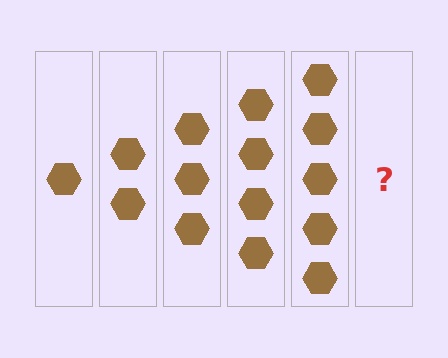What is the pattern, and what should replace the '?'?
The pattern is that each step adds one more hexagon. The '?' should be 6 hexagons.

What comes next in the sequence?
The next element should be 6 hexagons.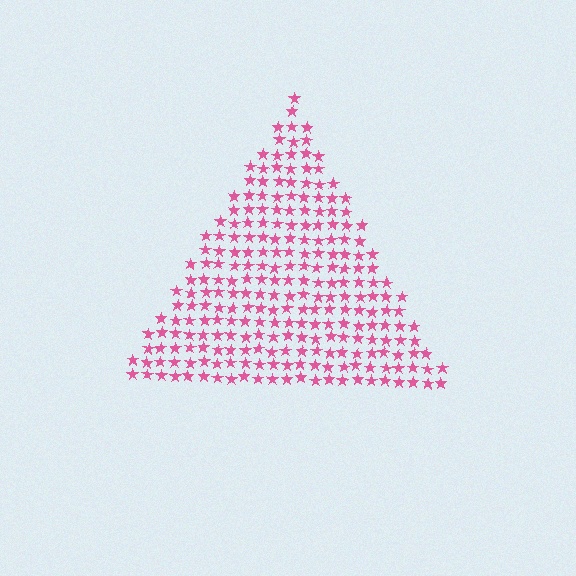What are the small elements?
The small elements are stars.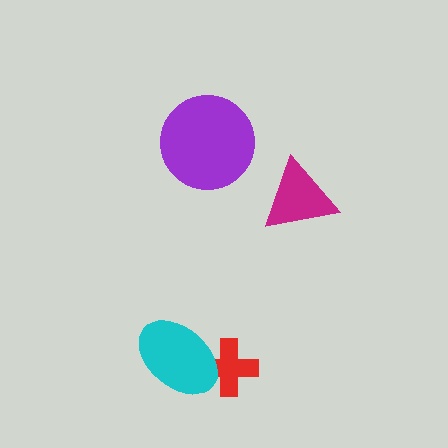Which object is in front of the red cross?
The cyan ellipse is in front of the red cross.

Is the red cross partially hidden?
Yes, it is partially covered by another shape.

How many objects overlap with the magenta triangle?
0 objects overlap with the magenta triangle.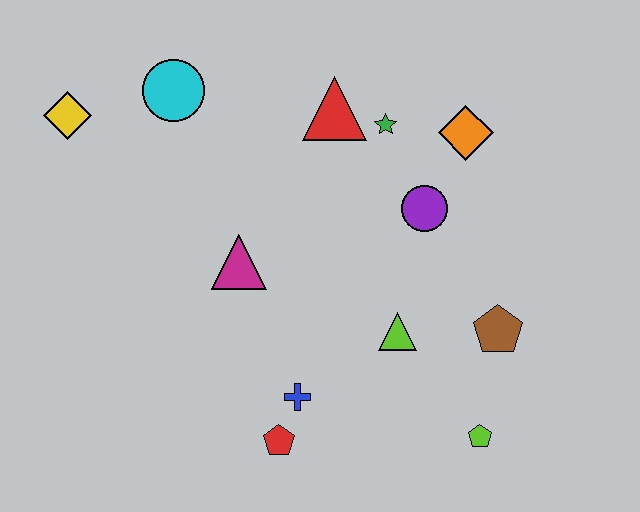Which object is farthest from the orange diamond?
The yellow diamond is farthest from the orange diamond.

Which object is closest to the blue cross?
The red pentagon is closest to the blue cross.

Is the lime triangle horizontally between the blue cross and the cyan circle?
No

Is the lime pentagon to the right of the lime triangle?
Yes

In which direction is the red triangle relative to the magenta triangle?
The red triangle is above the magenta triangle.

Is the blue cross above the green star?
No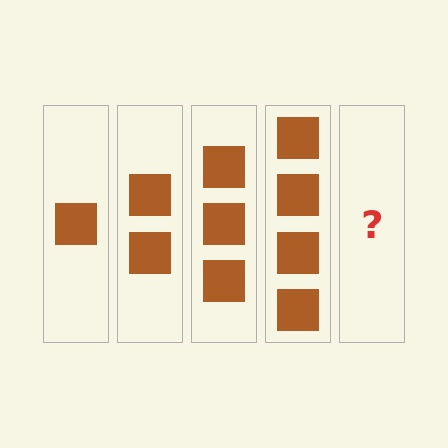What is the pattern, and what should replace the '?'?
The pattern is that each step adds one more square. The '?' should be 5 squares.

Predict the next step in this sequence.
The next step is 5 squares.